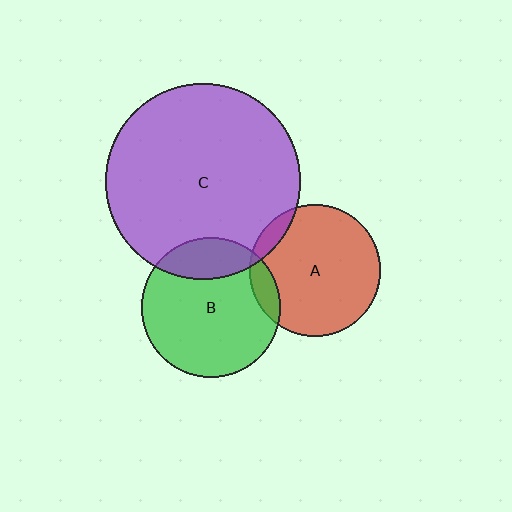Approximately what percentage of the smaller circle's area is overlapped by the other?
Approximately 10%.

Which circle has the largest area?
Circle C (purple).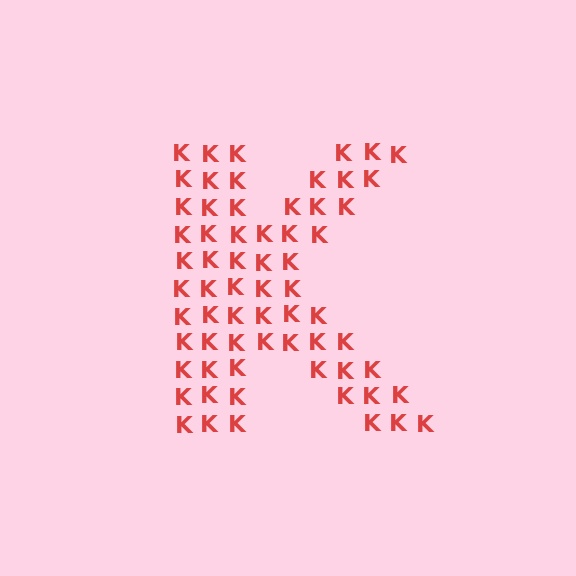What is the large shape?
The large shape is the letter K.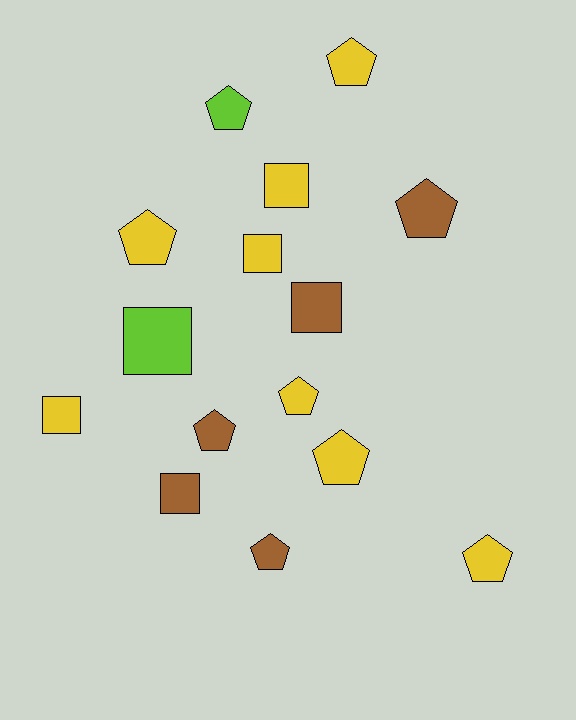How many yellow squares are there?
There are 3 yellow squares.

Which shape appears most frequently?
Pentagon, with 9 objects.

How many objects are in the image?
There are 15 objects.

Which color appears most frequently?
Yellow, with 8 objects.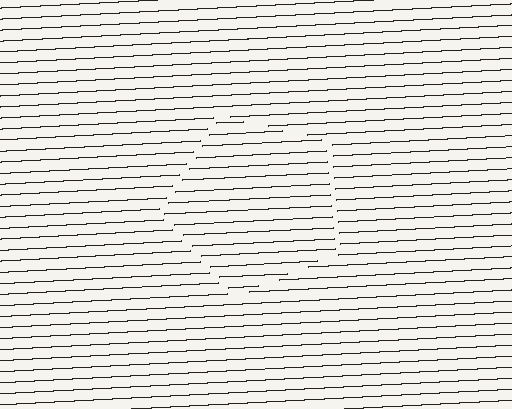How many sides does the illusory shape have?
5 sides — the line-ends trace a pentagon.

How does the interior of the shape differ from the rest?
The interior of the shape contains the same grating, shifted by half a period — the contour is defined by the phase discontinuity where line-ends from the inner and outer gratings abut.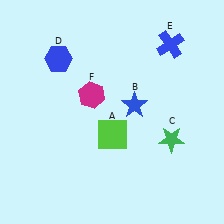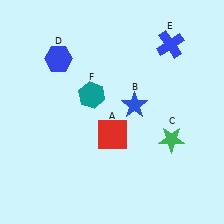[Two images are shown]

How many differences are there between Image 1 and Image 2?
There are 2 differences between the two images.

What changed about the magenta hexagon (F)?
In Image 1, F is magenta. In Image 2, it changed to teal.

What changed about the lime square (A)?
In Image 1, A is lime. In Image 2, it changed to red.